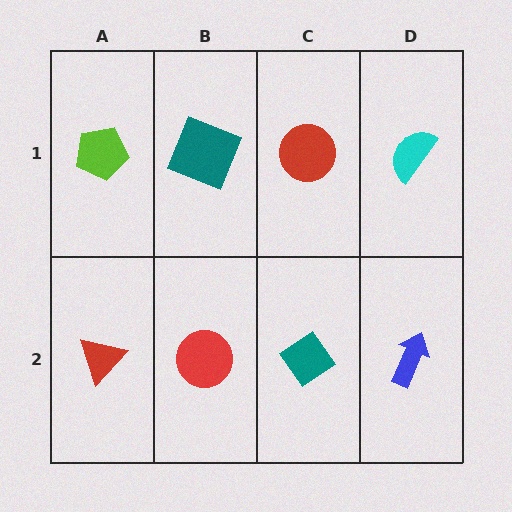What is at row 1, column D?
A cyan semicircle.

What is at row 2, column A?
A red triangle.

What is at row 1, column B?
A teal square.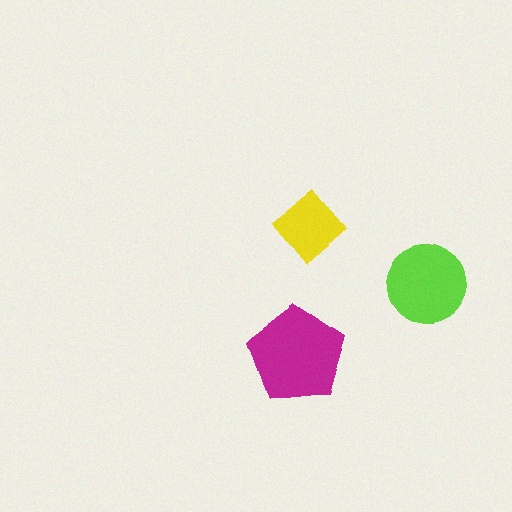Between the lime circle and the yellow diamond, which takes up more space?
The lime circle.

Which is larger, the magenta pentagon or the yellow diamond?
The magenta pentagon.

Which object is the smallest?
The yellow diamond.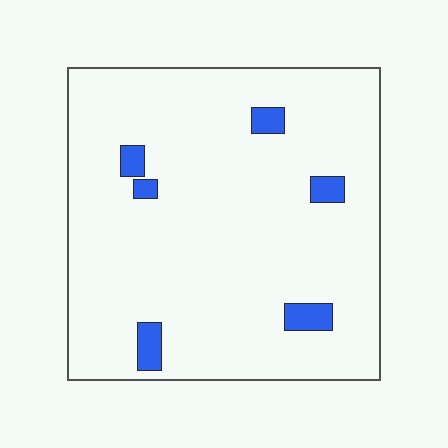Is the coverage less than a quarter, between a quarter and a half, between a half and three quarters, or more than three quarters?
Less than a quarter.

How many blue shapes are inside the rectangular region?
6.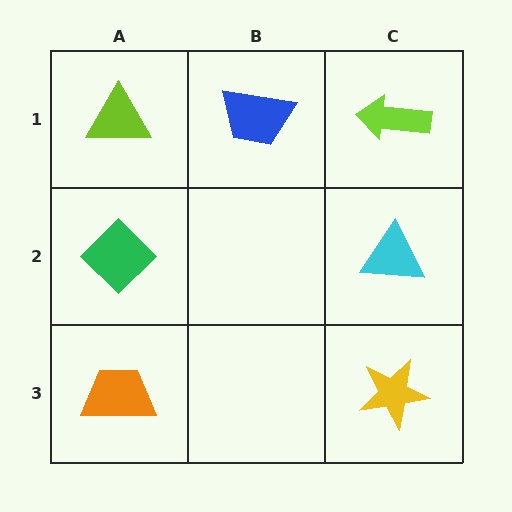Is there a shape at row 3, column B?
No, that cell is empty.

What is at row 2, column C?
A cyan triangle.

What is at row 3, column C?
A yellow star.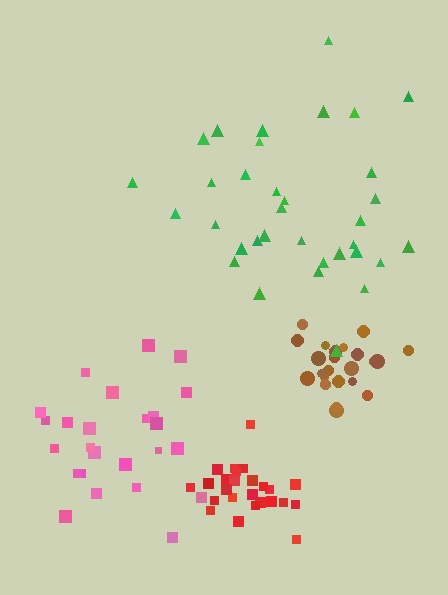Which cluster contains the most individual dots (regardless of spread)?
Green (34).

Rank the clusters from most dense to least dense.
brown, red, pink, green.